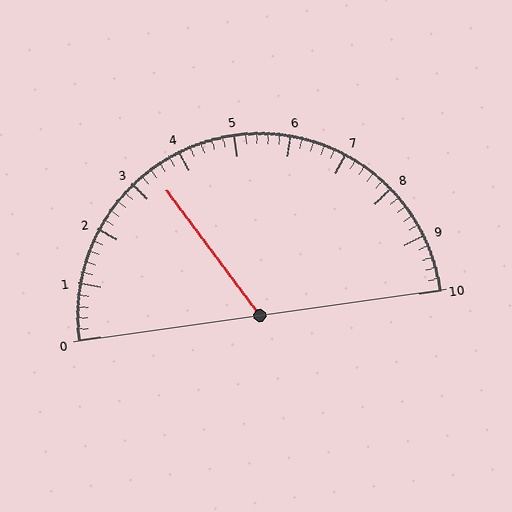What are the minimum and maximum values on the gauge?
The gauge ranges from 0 to 10.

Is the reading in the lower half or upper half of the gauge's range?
The reading is in the lower half of the range (0 to 10).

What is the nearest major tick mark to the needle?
The nearest major tick mark is 3.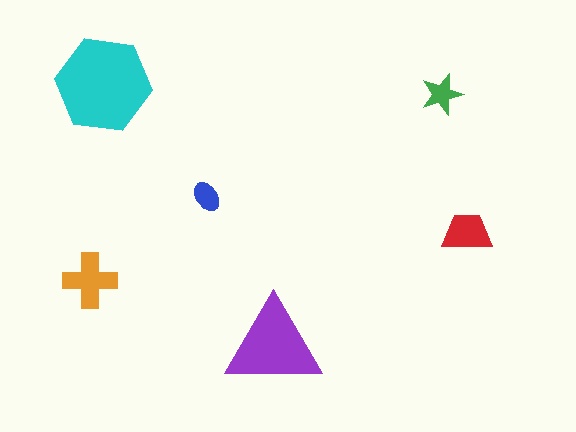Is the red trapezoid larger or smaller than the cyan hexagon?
Smaller.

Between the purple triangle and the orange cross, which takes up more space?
The purple triangle.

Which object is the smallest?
The blue ellipse.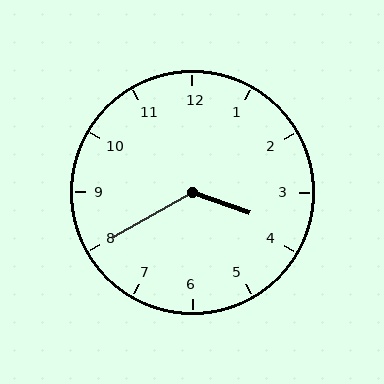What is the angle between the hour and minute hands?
Approximately 130 degrees.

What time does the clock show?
3:40.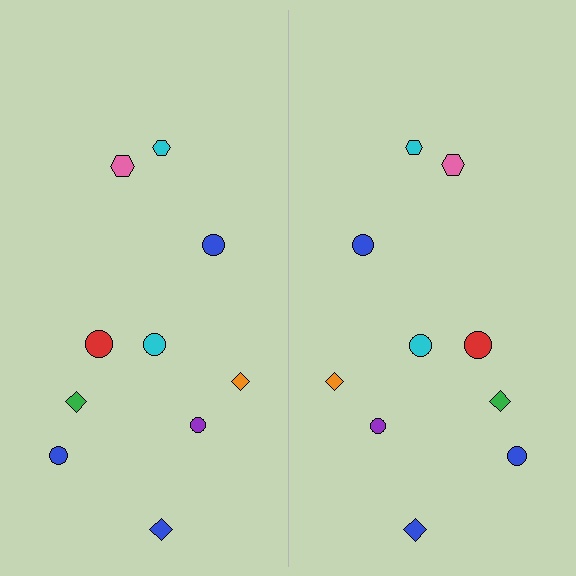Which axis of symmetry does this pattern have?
The pattern has a vertical axis of symmetry running through the center of the image.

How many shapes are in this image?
There are 20 shapes in this image.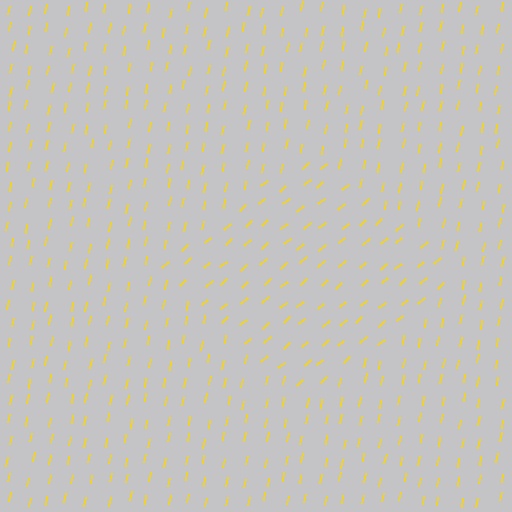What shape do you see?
I see a diamond.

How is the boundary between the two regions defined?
The boundary is defined purely by a change in line orientation (approximately 38 degrees difference). All lines are the same color and thickness.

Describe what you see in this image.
The image is filled with small yellow line segments. A diamond region in the image has lines oriented differently from the surrounding lines, creating a visible texture boundary.